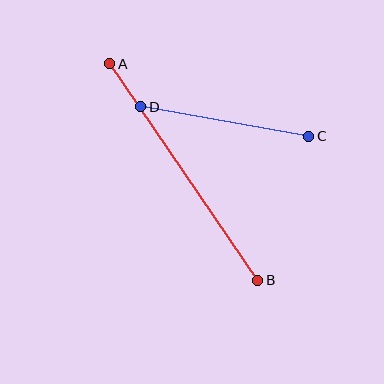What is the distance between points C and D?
The distance is approximately 171 pixels.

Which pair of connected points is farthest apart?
Points A and B are farthest apart.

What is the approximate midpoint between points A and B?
The midpoint is at approximately (184, 172) pixels.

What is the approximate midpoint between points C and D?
The midpoint is at approximately (225, 122) pixels.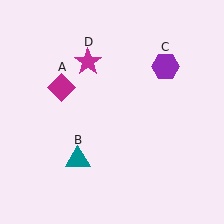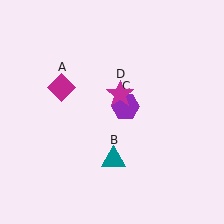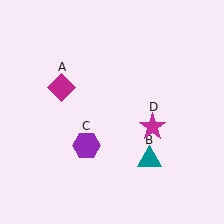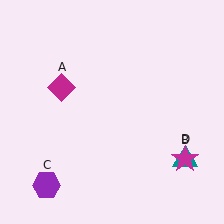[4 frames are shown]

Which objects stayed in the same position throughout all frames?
Magenta diamond (object A) remained stationary.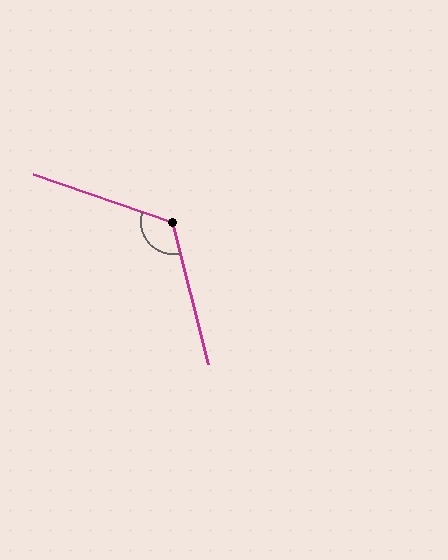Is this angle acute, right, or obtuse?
It is obtuse.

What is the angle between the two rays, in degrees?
Approximately 123 degrees.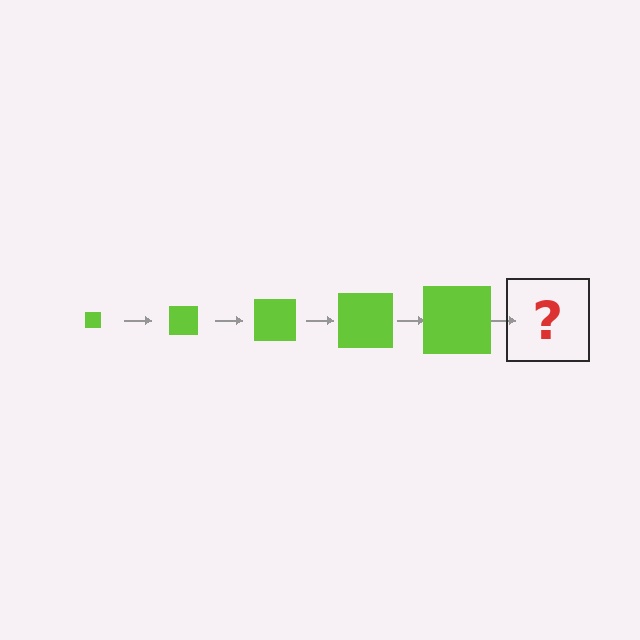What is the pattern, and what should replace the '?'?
The pattern is that the square gets progressively larger each step. The '?' should be a lime square, larger than the previous one.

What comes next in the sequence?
The next element should be a lime square, larger than the previous one.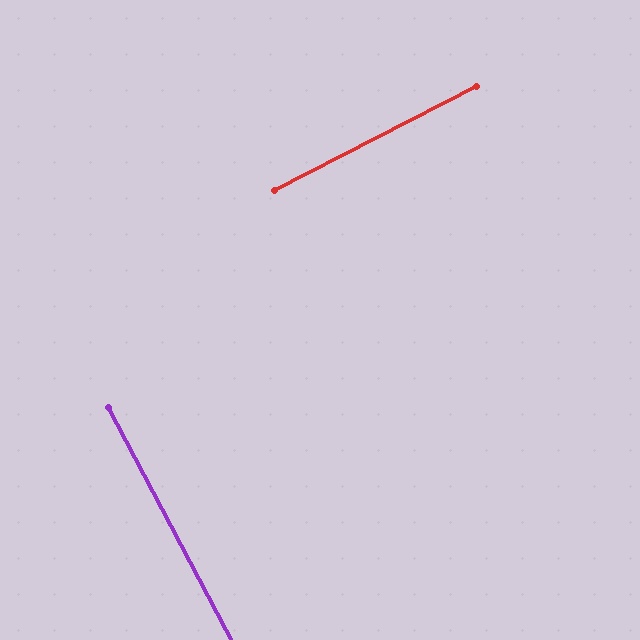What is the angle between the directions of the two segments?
Approximately 89 degrees.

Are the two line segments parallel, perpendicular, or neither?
Perpendicular — they meet at approximately 89°.